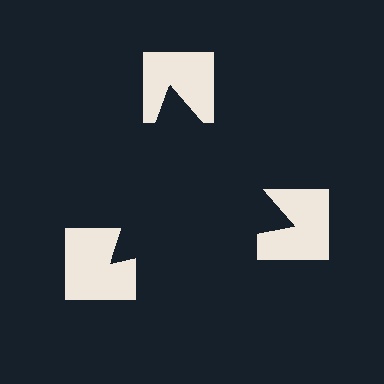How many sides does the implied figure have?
3 sides.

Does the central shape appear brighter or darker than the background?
It typically appears slightly darker than the background, even though no actual brightness change is drawn.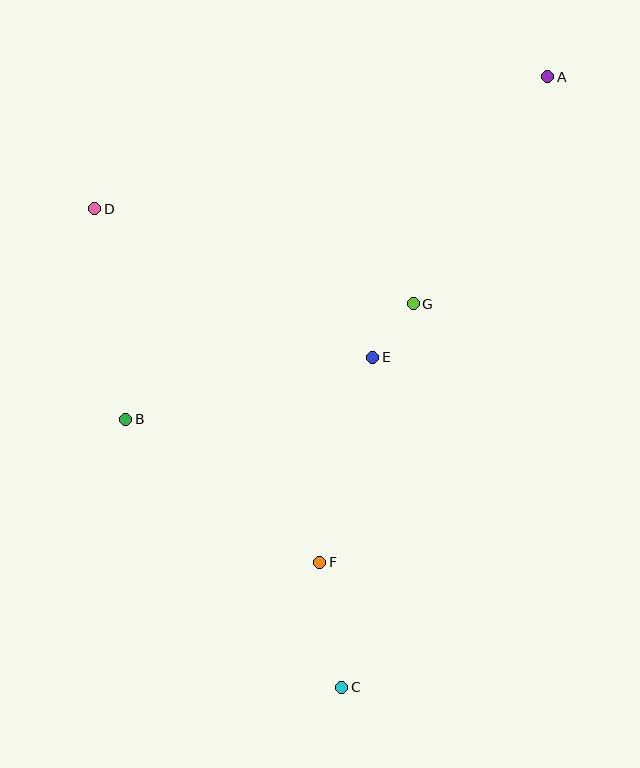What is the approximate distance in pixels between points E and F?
The distance between E and F is approximately 212 pixels.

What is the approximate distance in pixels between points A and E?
The distance between A and E is approximately 330 pixels.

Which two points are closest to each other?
Points E and G are closest to each other.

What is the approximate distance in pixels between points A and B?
The distance between A and B is approximately 543 pixels.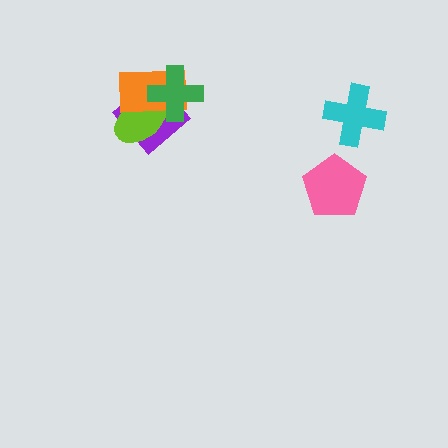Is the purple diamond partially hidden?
Yes, it is partially covered by another shape.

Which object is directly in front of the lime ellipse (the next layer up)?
The orange rectangle is directly in front of the lime ellipse.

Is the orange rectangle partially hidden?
Yes, it is partially covered by another shape.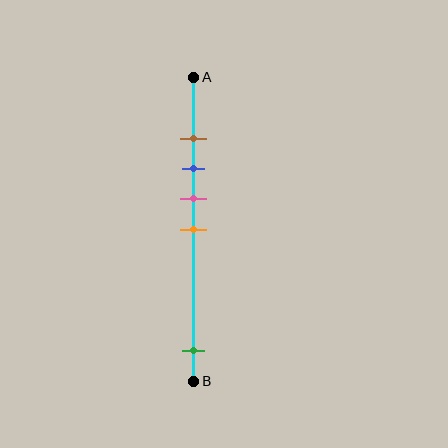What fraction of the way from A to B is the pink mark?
The pink mark is approximately 40% (0.4) of the way from A to B.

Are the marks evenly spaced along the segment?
No, the marks are not evenly spaced.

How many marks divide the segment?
There are 5 marks dividing the segment.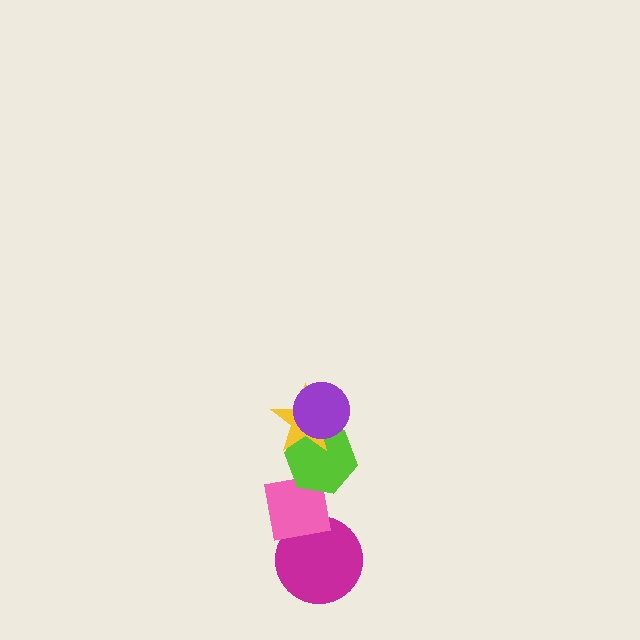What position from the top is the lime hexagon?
The lime hexagon is 3rd from the top.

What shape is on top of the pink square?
The lime hexagon is on top of the pink square.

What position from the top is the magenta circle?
The magenta circle is 5th from the top.